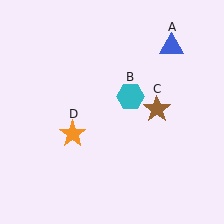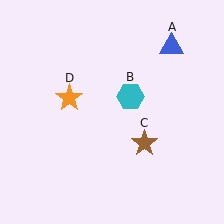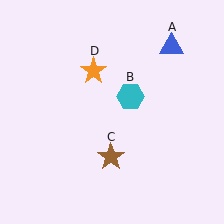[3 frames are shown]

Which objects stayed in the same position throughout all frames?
Blue triangle (object A) and cyan hexagon (object B) remained stationary.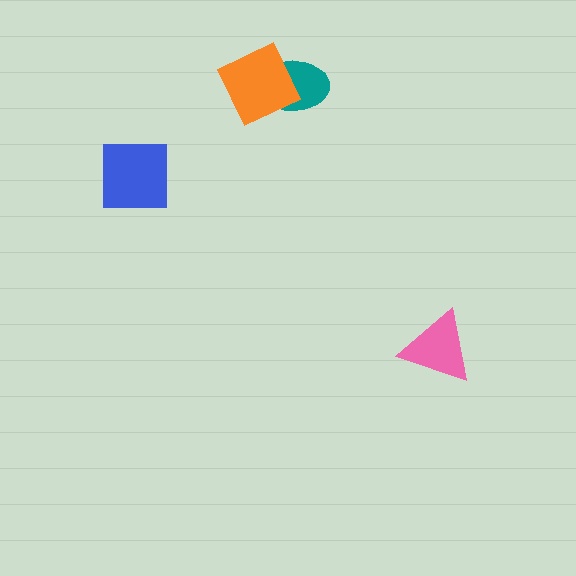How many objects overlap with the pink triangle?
0 objects overlap with the pink triangle.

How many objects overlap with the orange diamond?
1 object overlaps with the orange diamond.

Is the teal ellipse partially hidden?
Yes, it is partially covered by another shape.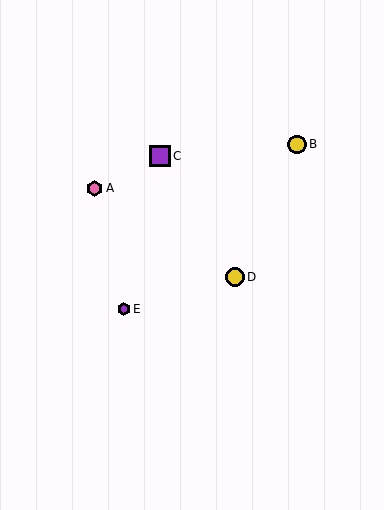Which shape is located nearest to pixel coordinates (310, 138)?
The yellow circle (labeled B) at (297, 144) is nearest to that location.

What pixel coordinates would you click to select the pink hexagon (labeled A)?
Click at (95, 188) to select the pink hexagon A.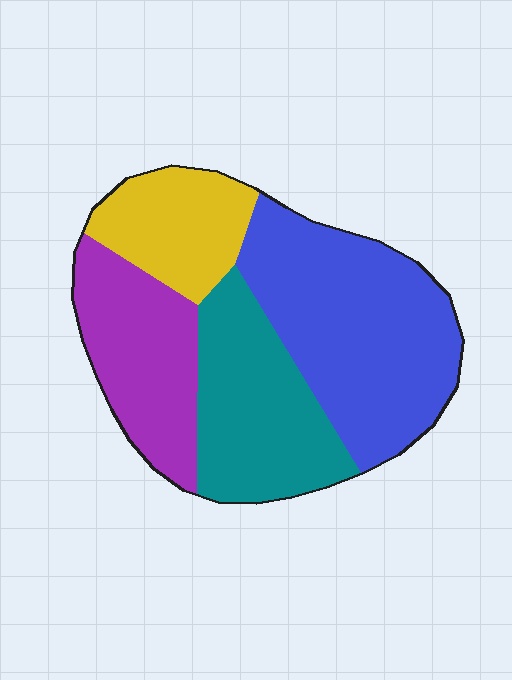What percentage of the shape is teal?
Teal covers around 25% of the shape.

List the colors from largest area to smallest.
From largest to smallest: blue, teal, purple, yellow.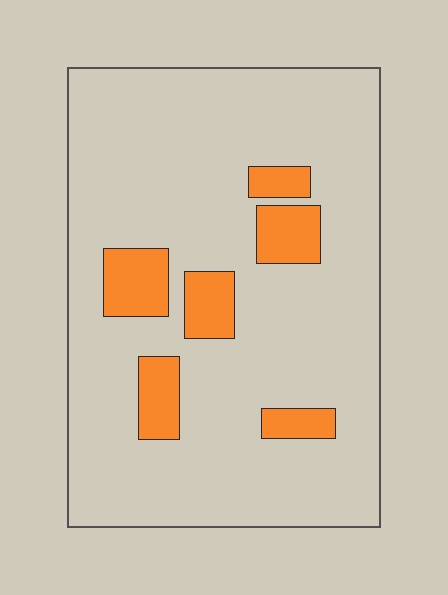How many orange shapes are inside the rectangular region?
6.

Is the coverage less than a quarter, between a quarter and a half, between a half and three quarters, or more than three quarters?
Less than a quarter.